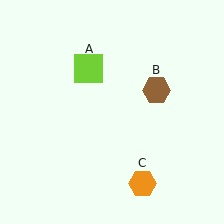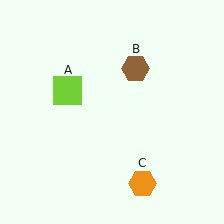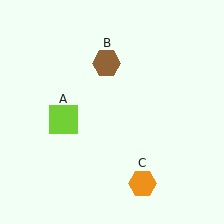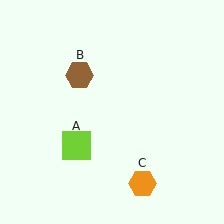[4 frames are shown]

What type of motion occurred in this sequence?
The lime square (object A), brown hexagon (object B) rotated counterclockwise around the center of the scene.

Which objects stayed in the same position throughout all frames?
Orange hexagon (object C) remained stationary.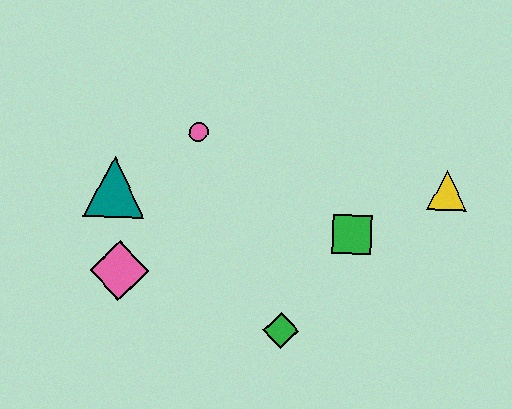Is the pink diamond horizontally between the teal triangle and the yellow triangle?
Yes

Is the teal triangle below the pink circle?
Yes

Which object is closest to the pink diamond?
The teal triangle is closest to the pink diamond.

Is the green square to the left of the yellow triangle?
Yes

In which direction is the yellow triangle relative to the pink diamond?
The yellow triangle is to the right of the pink diamond.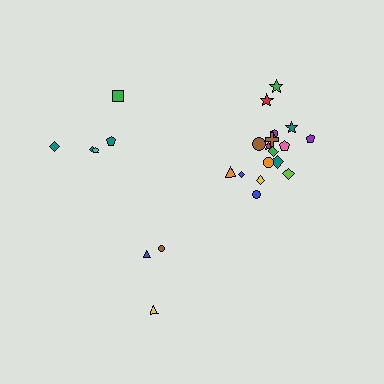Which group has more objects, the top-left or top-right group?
The top-right group.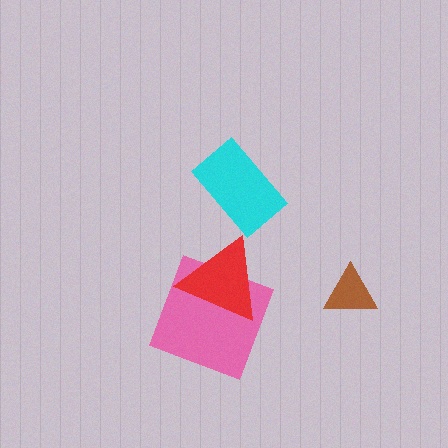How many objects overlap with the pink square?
1 object overlaps with the pink square.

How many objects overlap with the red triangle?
1 object overlaps with the red triangle.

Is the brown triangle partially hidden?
No, no other shape covers it.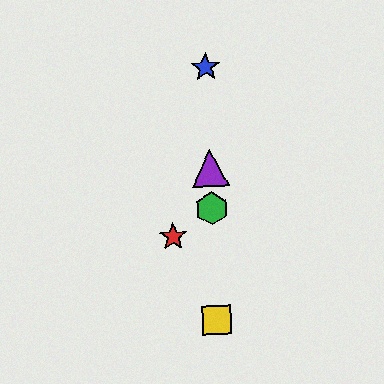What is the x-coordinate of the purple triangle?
The purple triangle is at x≈210.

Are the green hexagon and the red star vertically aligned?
No, the green hexagon is at x≈212 and the red star is at x≈173.